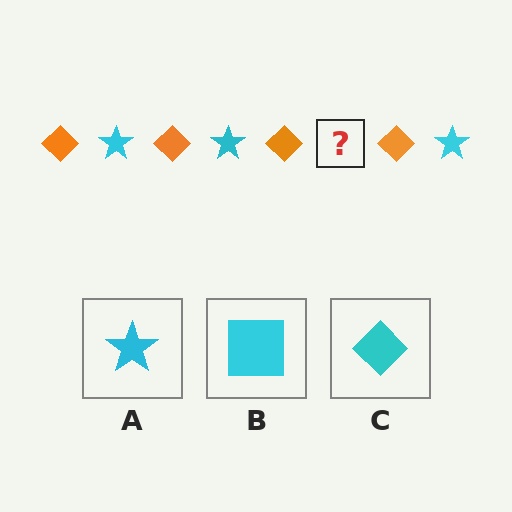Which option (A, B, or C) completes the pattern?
A.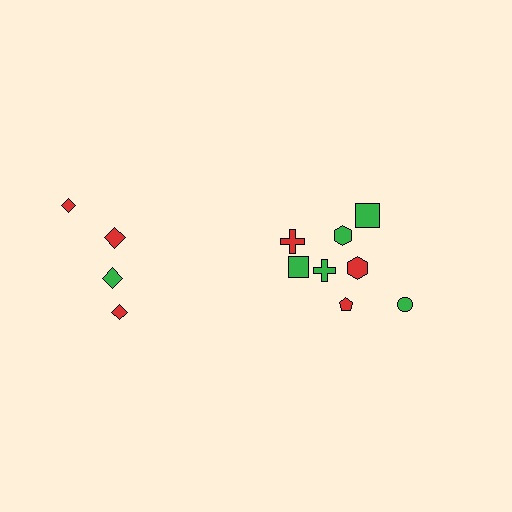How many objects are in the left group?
There are 4 objects.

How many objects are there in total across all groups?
There are 12 objects.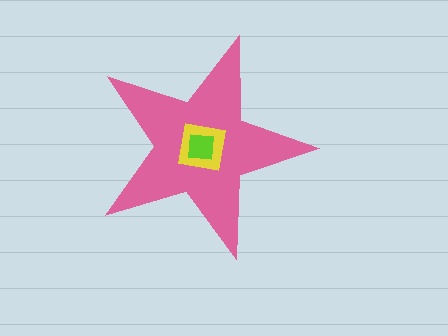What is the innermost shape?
The lime square.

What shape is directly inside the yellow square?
The lime square.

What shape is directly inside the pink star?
The yellow square.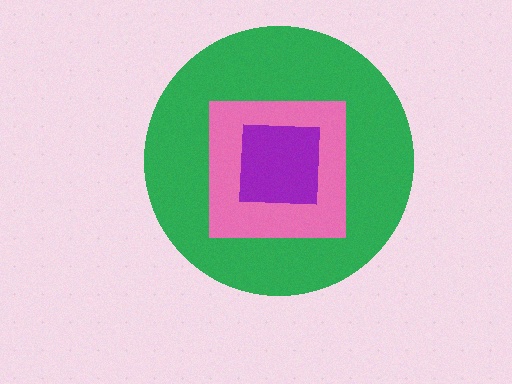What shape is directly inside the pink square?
The purple square.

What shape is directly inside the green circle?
The pink square.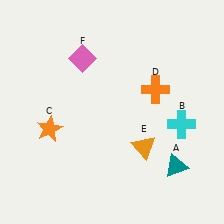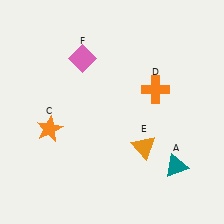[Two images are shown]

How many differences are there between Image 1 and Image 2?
There is 1 difference between the two images.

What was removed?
The cyan cross (B) was removed in Image 2.